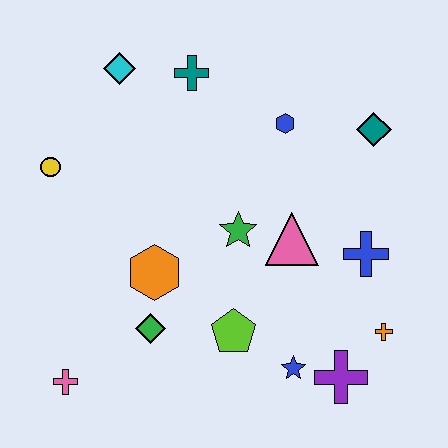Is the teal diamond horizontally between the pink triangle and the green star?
No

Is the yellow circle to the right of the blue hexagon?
No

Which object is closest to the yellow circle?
The cyan diamond is closest to the yellow circle.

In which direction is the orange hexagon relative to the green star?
The orange hexagon is to the left of the green star.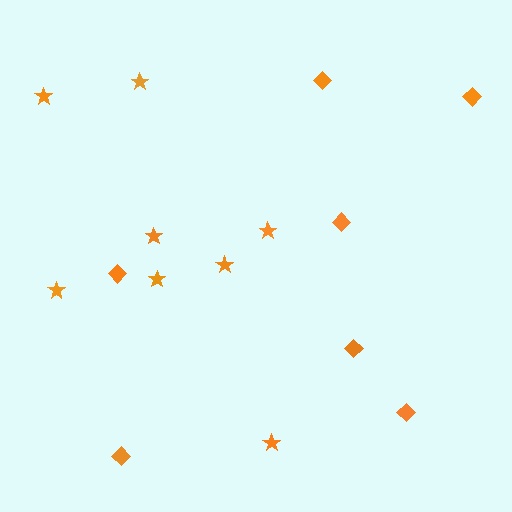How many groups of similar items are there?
There are 2 groups: one group of diamonds (7) and one group of stars (8).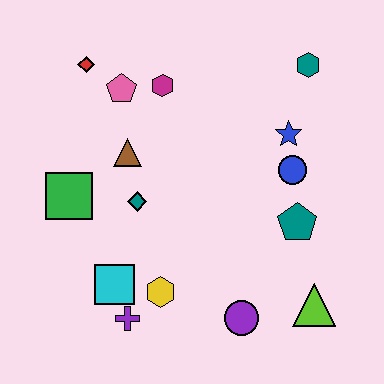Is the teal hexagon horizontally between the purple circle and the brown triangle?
No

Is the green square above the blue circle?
No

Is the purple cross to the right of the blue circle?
No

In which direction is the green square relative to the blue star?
The green square is to the left of the blue star.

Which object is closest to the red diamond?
The pink pentagon is closest to the red diamond.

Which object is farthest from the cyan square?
The teal hexagon is farthest from the cyan square.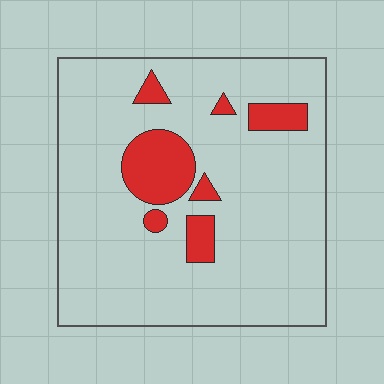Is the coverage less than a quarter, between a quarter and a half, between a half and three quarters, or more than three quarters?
Less than a quarter.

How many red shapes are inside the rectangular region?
7.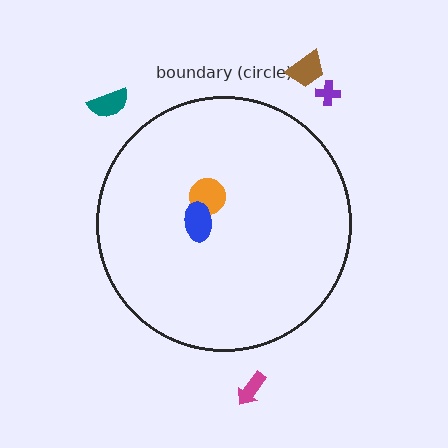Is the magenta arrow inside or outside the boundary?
Outside.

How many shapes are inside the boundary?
2 inside, 4 outside.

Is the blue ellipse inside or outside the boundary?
Inside.